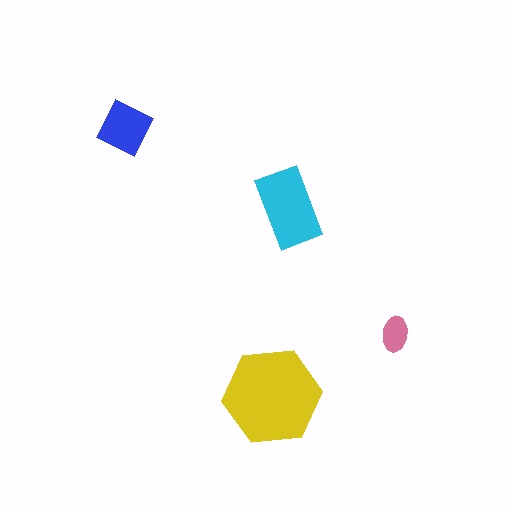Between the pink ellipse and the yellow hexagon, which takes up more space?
The yellow hexagon.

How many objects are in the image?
There are 4 objects in the image.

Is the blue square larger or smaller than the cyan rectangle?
Smaller.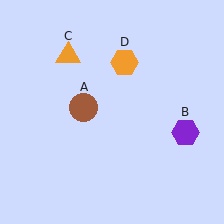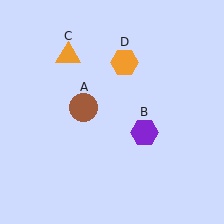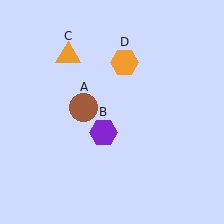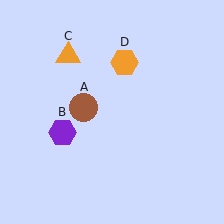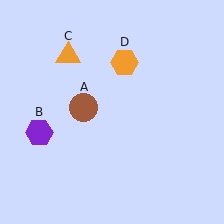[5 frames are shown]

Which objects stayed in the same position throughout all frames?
Brown circle (object A) and orange triangle (object C) and orange hexagon (object D) remained stationary.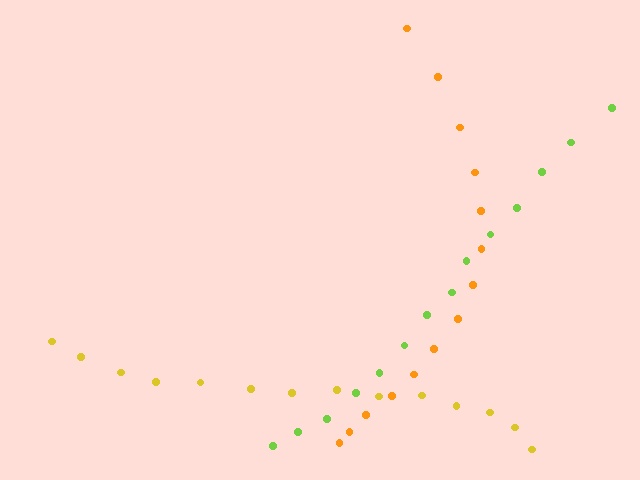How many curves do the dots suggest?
There are 3 distinct paths.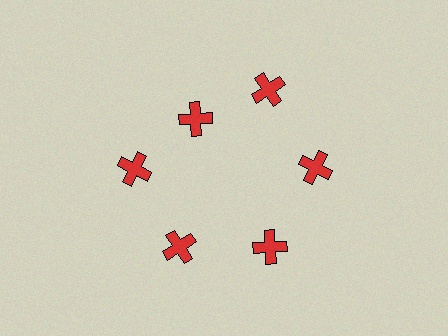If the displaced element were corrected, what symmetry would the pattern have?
It would have 6-fold rotational symmetry — the pattern would map onto itself every 60 degrees.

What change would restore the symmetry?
The symmetry would be restored by moving it outward, back onto the ring so that all 6 crosses sit at equal angles and equal distance from the center.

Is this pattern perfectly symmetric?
No. The 6 red crosses are arranged in a ring, but one element near the 11 o'clock position is pulled inward toward the center, breaking the 6-fold rotational symmetry.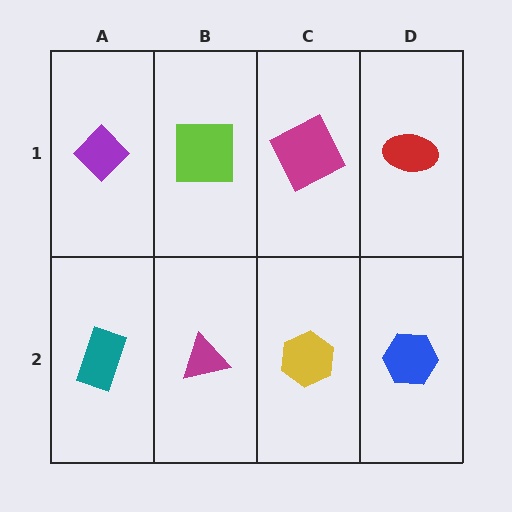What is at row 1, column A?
A purple diamond.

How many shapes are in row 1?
4 shapes.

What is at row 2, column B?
A magenta triangle.